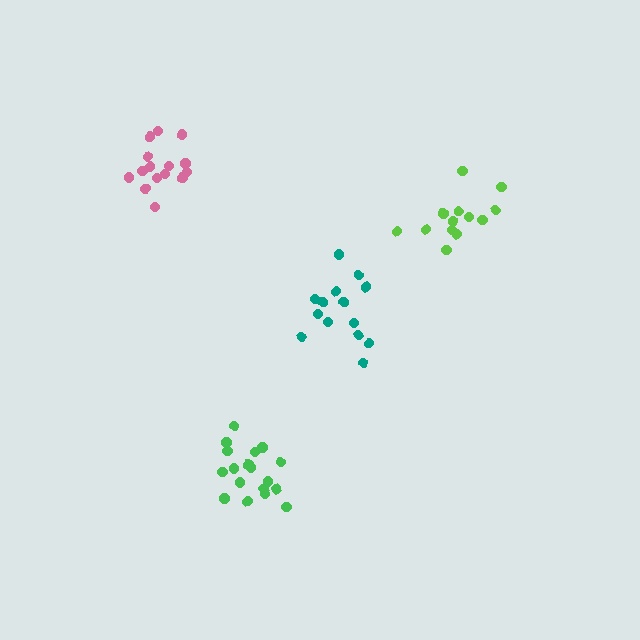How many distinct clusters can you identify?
There are 4 distinct clusters.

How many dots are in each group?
Group 1: 14 dots, Group 2: 13 dots, Group 3: 15 dots, Group 4: 18 dots (60 total).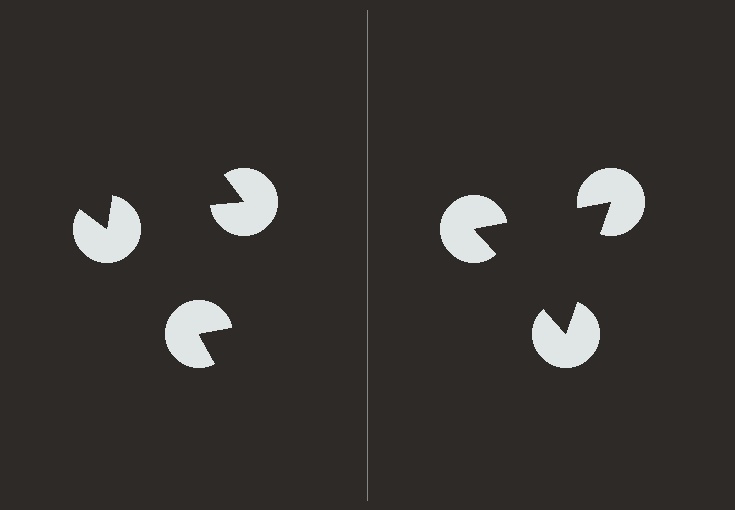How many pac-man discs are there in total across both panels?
6 — 3 on each side.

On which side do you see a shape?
An illusory triangle appears on the right side. On the left side the wedge cuts are rotated, so no coherent shape forms.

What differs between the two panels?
The pac-man discs are positioned identically on both sides; only the wedge orientations differ. On the right they align to a triangle; on the left they are misaligned.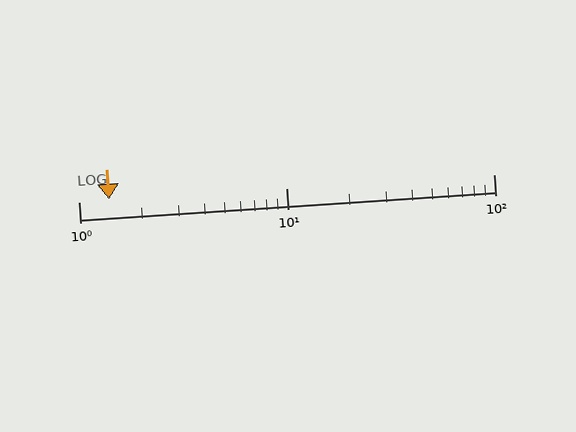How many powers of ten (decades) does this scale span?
The scale spans 2 decades, from 1 to 100.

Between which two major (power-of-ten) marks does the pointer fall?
The pointer is between 1 and 10.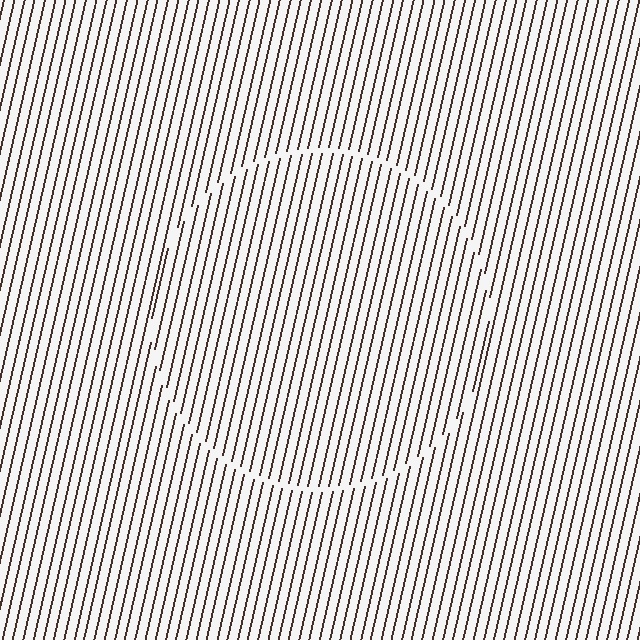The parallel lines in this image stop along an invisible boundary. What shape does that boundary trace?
An illusory circle. The interior of the shape contains the same grating, shifted by half a period — the contour is defined by the phase discontinuity where line-ends from the inner and outer gratings abut.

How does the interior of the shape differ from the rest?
The interior of the shape contains the same grating, shifted by half a period — the contour is defined by the phase discontinuity where line-ends from the inner and outer gratings abut.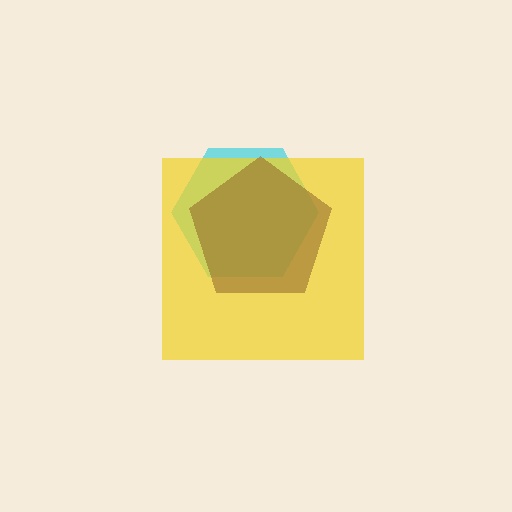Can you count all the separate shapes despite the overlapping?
Yes, there are 3 separate shapes.